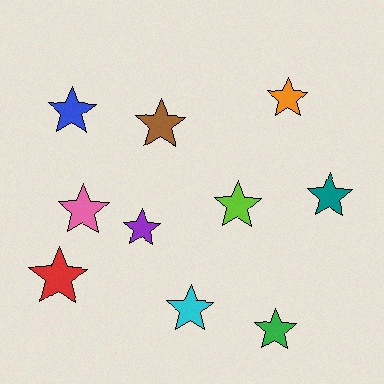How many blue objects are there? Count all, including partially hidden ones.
There is 1 blue object.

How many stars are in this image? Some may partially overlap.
There are 10 stars.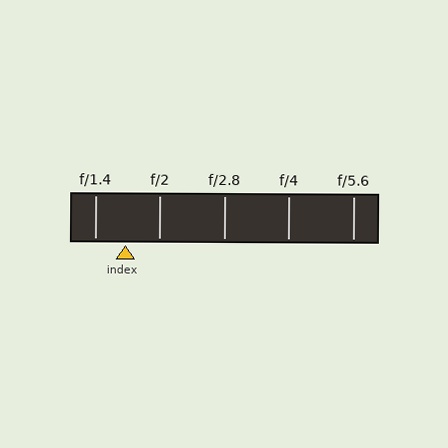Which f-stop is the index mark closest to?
The index mark is closest to f/1.4.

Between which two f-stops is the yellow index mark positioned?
The index mark is between f/1.4 and f/2.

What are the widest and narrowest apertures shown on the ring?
The widest aperture shown is f/1.4 and the narrowest is f/5.6.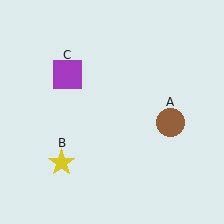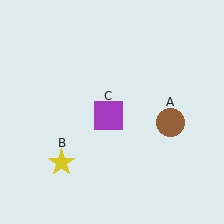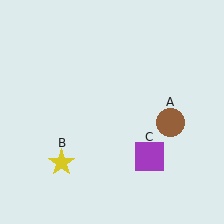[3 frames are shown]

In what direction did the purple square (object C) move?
The purple square (object C) moved down and to the right.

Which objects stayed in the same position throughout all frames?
Brown circle (object A) and yellow star (object B) remained stationary.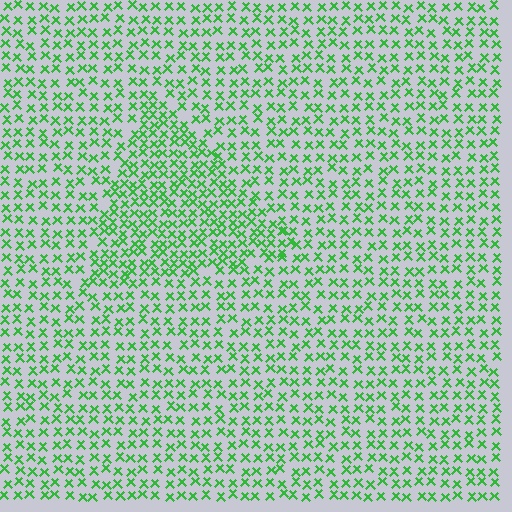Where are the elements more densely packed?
The elements are more densely packed inside the triangle boundary.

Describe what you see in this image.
The image contains small green elements arranged at two different densities. A triangle-shaped region is visible where the elements are more densely packed than the surrounding area.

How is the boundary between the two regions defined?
The boundary is defined by a change in element density (approximately 1.6x ratio). All elements are the same color, size, and shape.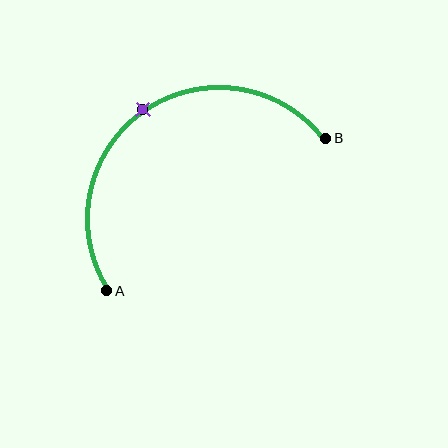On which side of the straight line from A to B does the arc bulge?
The arc bulges above and to the left of the straight line connecting A and B.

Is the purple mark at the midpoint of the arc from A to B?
Yes. The purple mark lies on the arc at equal arc-length from both A and B — it is the arc midpoint.